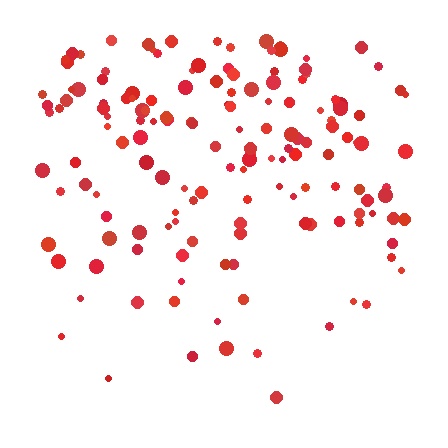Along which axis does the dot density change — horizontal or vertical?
Vertical.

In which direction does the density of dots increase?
From bottom to top, with the top side densest.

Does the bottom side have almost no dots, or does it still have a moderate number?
Still a moderate number, just noticeably fewer than the top.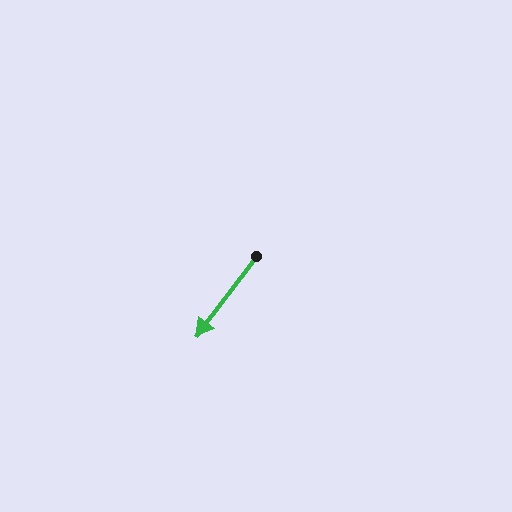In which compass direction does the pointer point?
Southwest.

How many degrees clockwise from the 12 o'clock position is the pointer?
Approximately 217 degrees.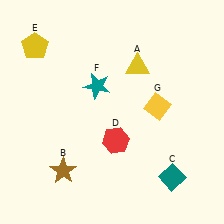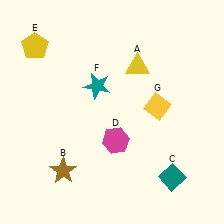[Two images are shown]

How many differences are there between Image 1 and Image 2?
There is 1 difference between the two images.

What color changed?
The hexagon (D) changed from red in Image 1 to magenta in Image 2.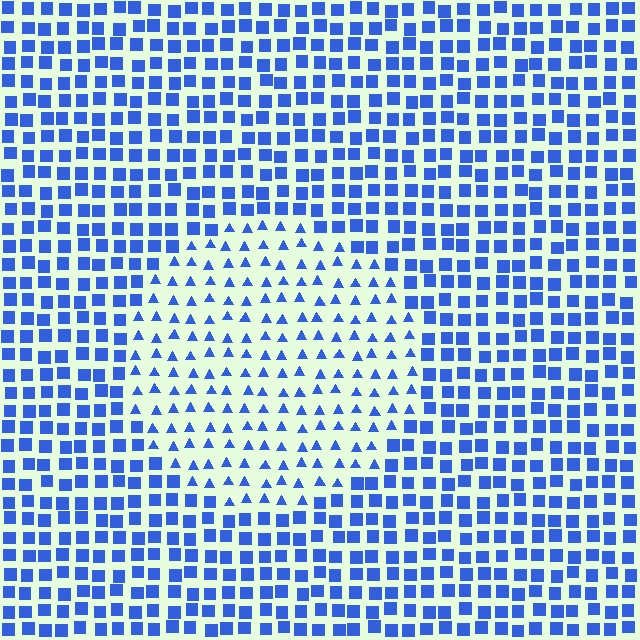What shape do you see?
I see a circle.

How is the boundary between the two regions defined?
The boundary is defined by a change in element shape: triangles inside vs. squares outside. All elements share the same color and spacing.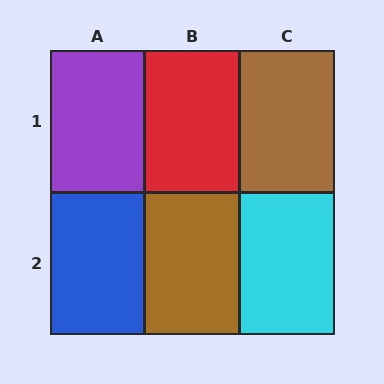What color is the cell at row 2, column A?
Blue.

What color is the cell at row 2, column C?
Cyan.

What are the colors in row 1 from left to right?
Purple, red, brown.